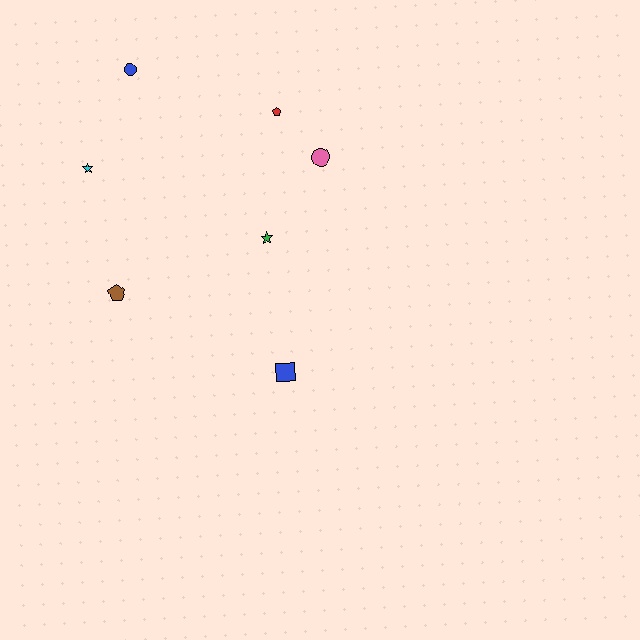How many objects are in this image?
There are 7 objects.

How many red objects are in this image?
There is 1 red object.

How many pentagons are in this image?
There are 2 pentagons.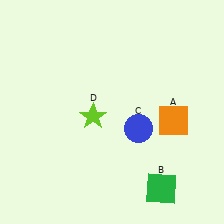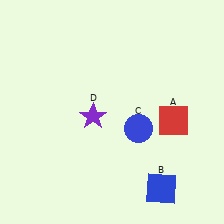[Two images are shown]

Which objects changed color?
A changed from orange to red. B changed from green to blue. D changed from lime to purple.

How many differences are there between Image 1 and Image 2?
There are 3 differences between the two images.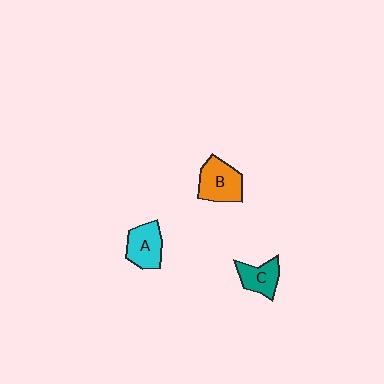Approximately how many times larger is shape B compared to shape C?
Approximately 1.4 times.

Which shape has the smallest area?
Shape C (teal).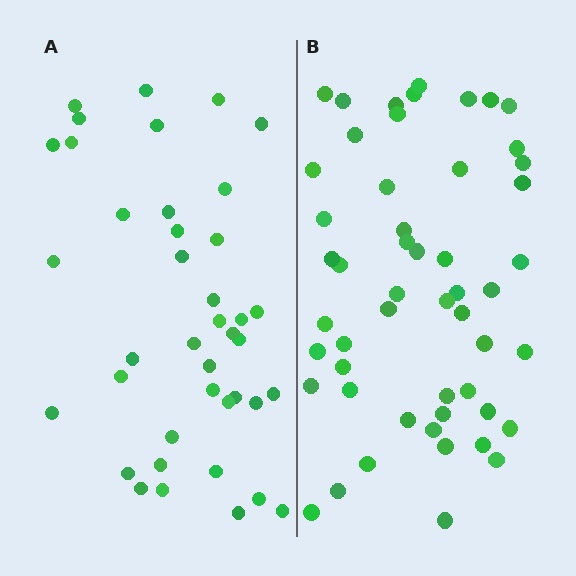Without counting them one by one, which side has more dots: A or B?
Region B (the right region) has more dots.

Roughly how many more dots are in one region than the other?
Region B has roughly 12 or so more dots than region A.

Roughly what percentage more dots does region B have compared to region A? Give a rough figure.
About 30% more.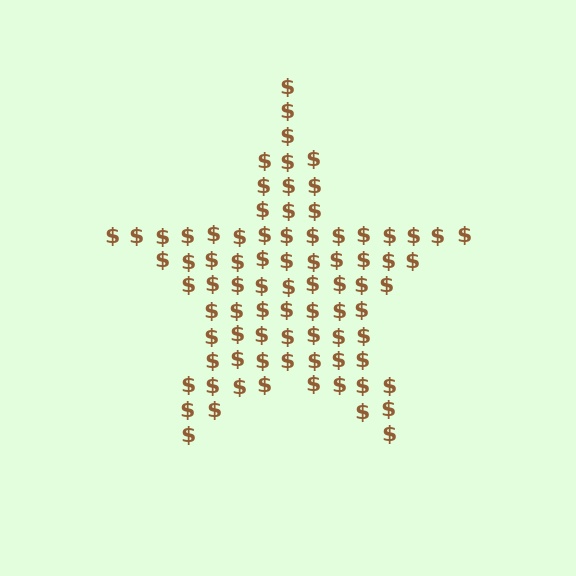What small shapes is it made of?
It is made of small dollar signs.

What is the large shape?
The large shape is a star.